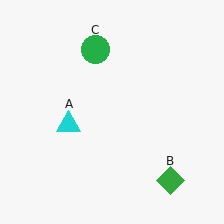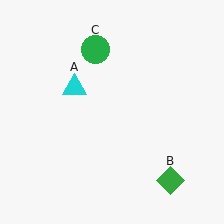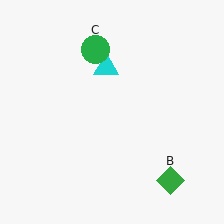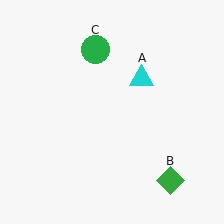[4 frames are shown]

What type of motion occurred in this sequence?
The cyan triangle (object A) rotated clockwise around the center of the scene.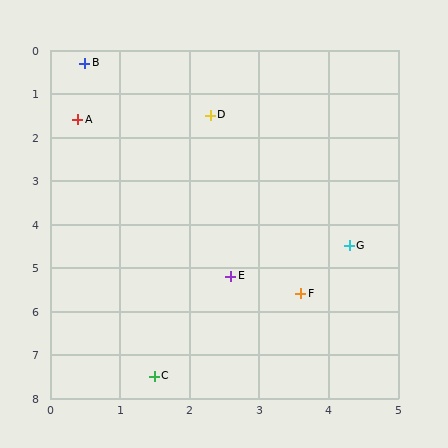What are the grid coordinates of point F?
Point F is at approximately (3.6, 5.6).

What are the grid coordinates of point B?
Point B is at approximately (0.5, 0.3).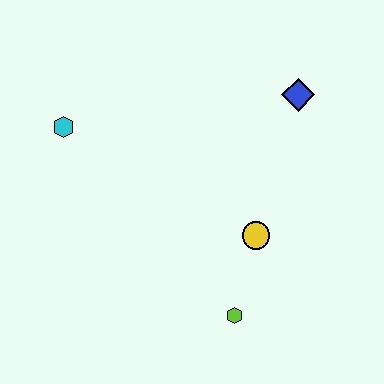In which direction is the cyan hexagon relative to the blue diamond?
The cyan hexagon is to the left of the blue diamond.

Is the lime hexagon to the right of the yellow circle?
No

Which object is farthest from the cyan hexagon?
The lime hexagon is farthest from the cyan hexagon.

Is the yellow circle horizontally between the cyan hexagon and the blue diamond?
Yes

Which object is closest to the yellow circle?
The lime hexagon is closest to the yellow circle.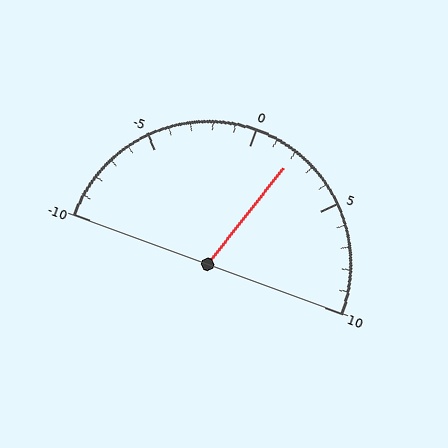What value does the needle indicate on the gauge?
The needle indicates approximately 2.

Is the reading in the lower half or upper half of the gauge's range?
The reading is in the upper half of the range (-10 to 10).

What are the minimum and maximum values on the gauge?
The gauge ranges from -10 to 10.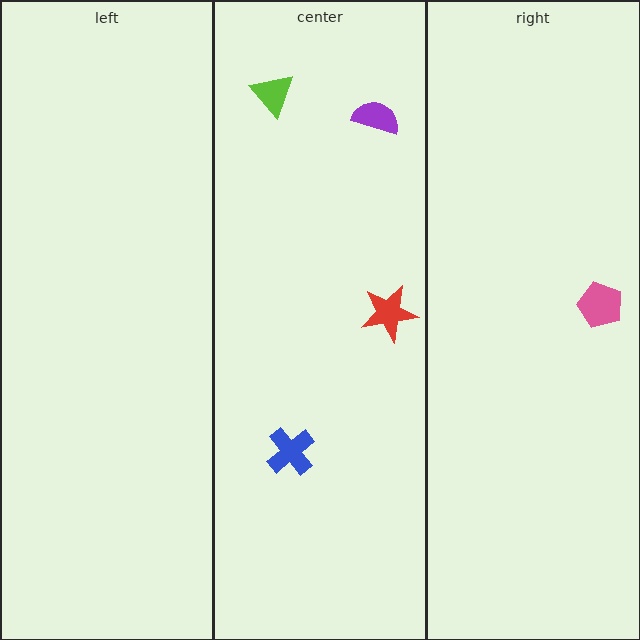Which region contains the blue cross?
The center region.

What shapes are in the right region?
The pink pentagon.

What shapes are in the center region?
The purple semicircle, the red star, the blue cross, the lime triangle.